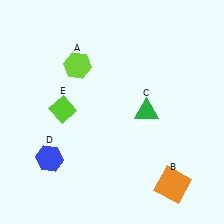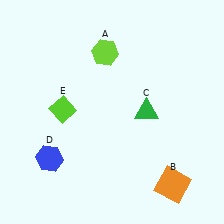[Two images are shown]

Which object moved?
The lime hexagon (A) moved right.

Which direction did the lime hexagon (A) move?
The lime hexagon (A) moved right.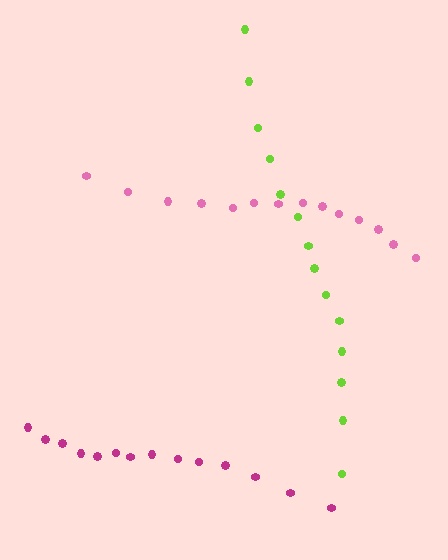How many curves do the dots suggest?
There are 3 distinct paths.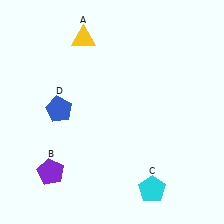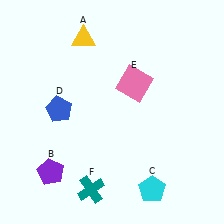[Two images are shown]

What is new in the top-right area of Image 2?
A pink square (E) was added in the top-right area of Image 2.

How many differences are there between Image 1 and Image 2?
There are 2 differences between the two images.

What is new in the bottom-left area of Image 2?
A teal cross (F) was added in the bottom-left area of Image 2.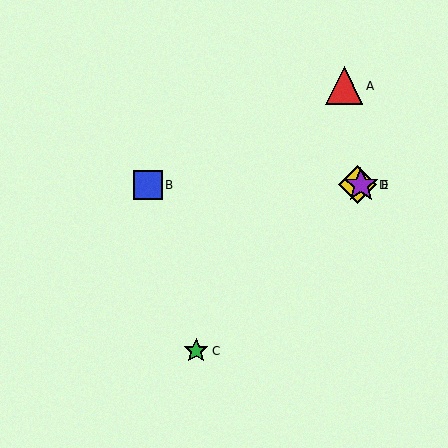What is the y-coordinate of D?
Object D is at y≈185.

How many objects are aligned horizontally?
3 objects (B, D, E) are aligned horizontally.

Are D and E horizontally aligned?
Yes, both are at y≈185.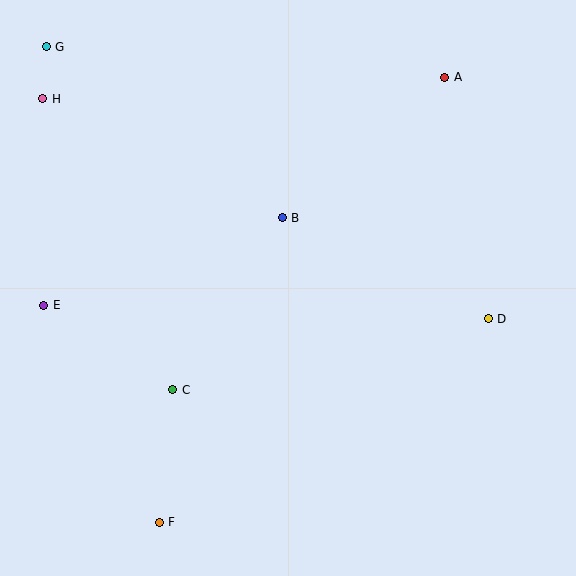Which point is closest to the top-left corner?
Point G is closest to the top-left corner.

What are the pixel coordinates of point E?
Point E is at (43, 305).